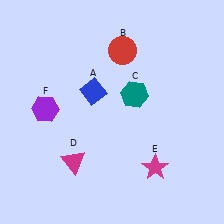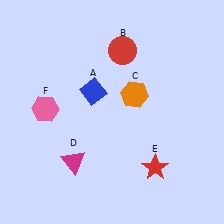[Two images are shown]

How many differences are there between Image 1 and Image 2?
There are 3 differences between the two images.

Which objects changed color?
C changed from teal to orange. E changed from magenta to red. F changed from purple to pink.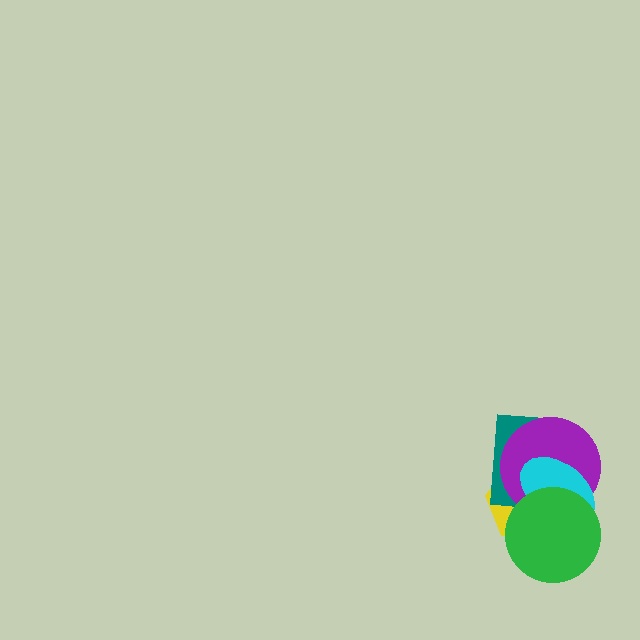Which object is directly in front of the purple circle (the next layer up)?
The cyan ellipse is directly in front of the purple circle.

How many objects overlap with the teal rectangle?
4 objects overlap with the teal rectangle.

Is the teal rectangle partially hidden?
Yes, it is partially covered by another shape.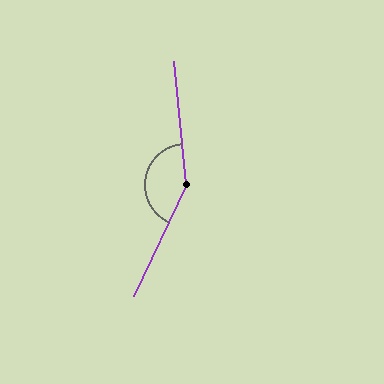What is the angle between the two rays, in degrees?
Approximately 149 degrees.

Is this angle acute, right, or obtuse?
It is obtuse.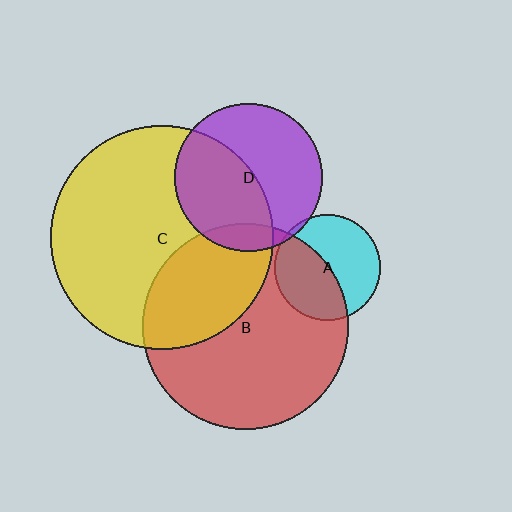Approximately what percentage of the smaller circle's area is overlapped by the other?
Approximately 10%.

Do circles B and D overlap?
Yes.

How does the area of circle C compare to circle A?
Approximately 4.5 times.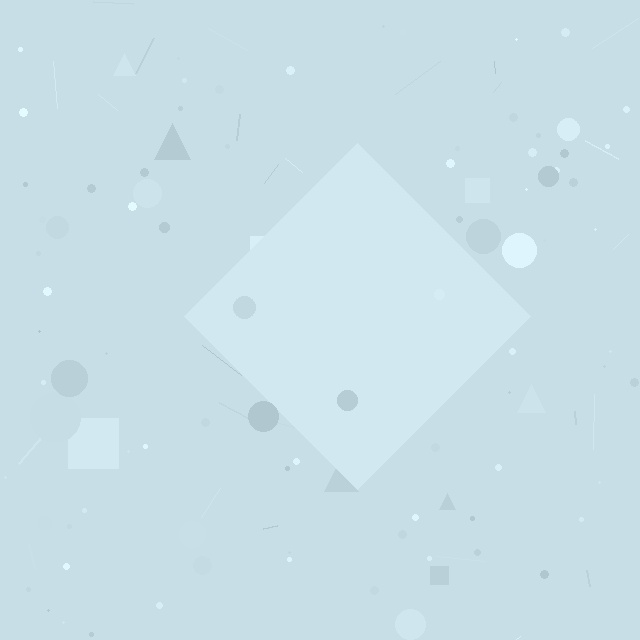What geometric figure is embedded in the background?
A diamond is embedded in the background.